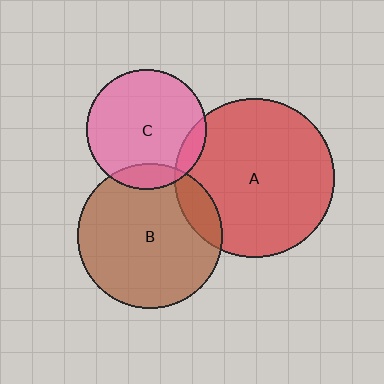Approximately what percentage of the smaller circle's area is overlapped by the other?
Approximately 15%.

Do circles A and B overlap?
Yes.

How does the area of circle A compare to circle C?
Approximately 1.8 times.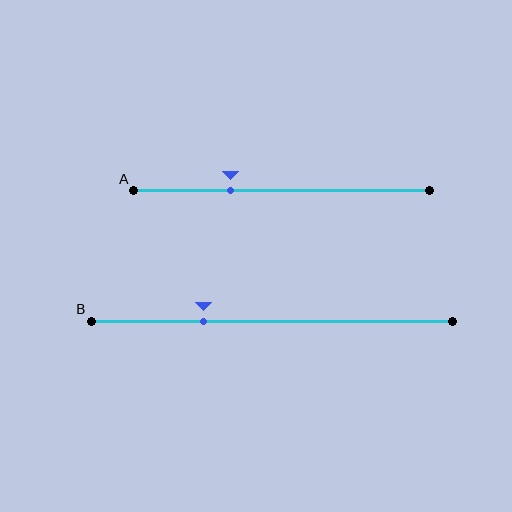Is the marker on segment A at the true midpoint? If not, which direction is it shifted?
No, the marker on segment A is shifted to the left by about 17% of the segment length.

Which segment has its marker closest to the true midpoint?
Segment A has its marker closest to the true midpoint.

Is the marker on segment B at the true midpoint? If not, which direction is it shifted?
No, the marker on segment B is shifted to the left by about 19% of the segment length.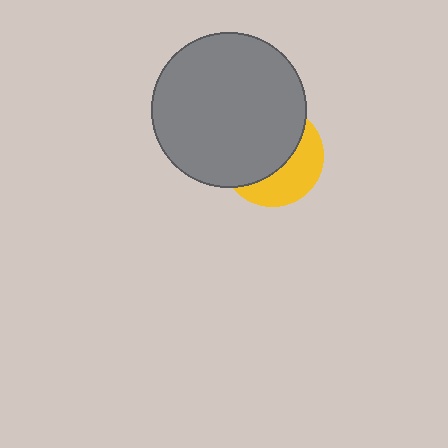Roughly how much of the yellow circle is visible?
A small part of it is visible (roughly 39%).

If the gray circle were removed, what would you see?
You would see the complete yellow circle.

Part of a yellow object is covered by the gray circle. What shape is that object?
It is a circle.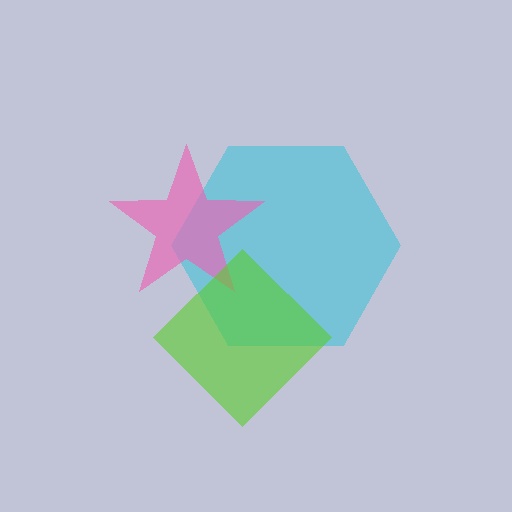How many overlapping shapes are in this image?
There are 3 overlapping shapes in the image.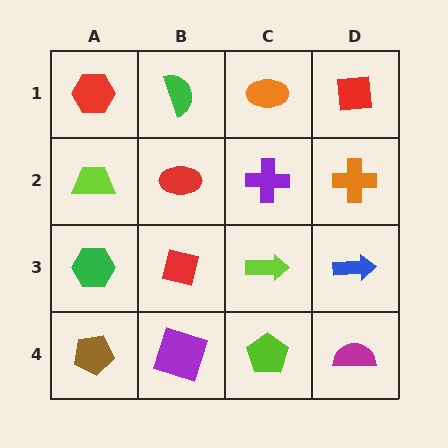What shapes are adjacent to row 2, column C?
An orange ellipse (row 1, column C), a lime arrow (row 3, column C), a red ellipse (row 2, column B), an orange cross (row 2, column D).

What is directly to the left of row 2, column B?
A lime trapezoid.